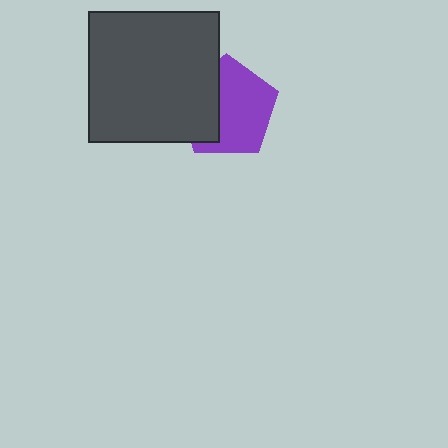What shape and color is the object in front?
The object in front is a dark gray square.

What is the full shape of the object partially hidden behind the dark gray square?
The partially hidden object is a purple pentagon.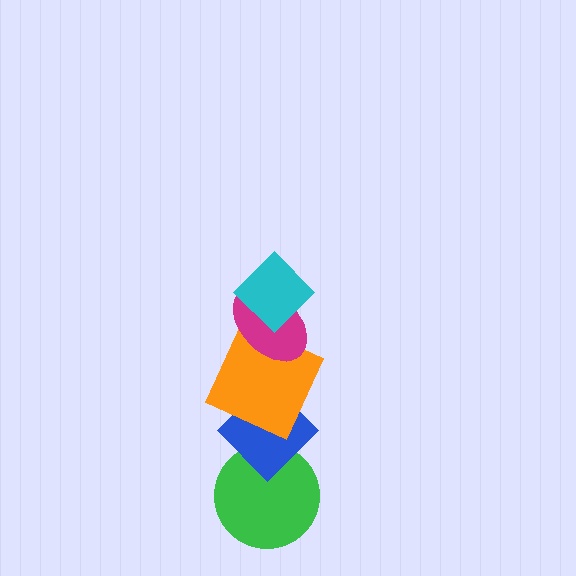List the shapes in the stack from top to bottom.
From top to bottom: the cyan diamond, the magenta ellipse, the orange square, the blue diamond, the green circle.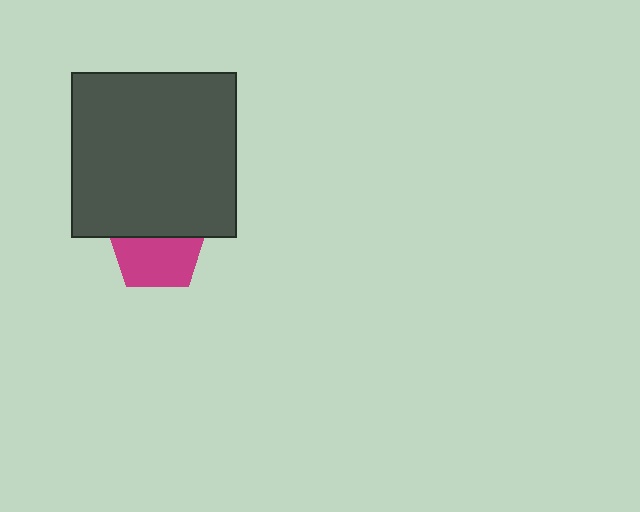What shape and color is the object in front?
The object in front is a dark gray square.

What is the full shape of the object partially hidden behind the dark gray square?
The partially hidden object is a magenta pentagon.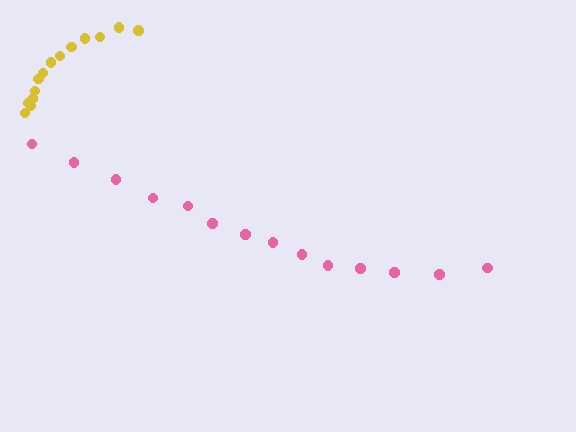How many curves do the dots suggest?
There are 2 distinct paths.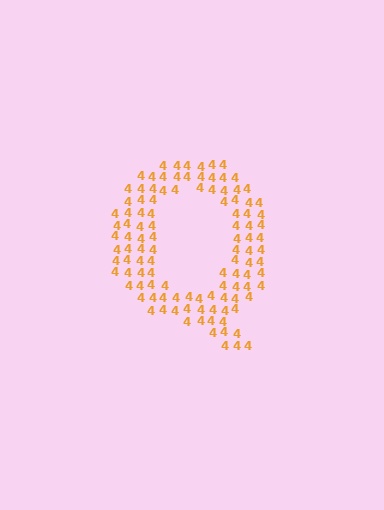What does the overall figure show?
The overall figure shows the letter Q.